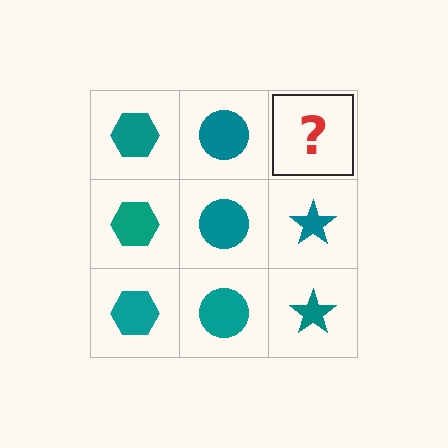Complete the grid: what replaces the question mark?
The question mark should be replaced with a teal star.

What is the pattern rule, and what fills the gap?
The rule is that each column has a consistent shape. The gap should be filled with a teal star.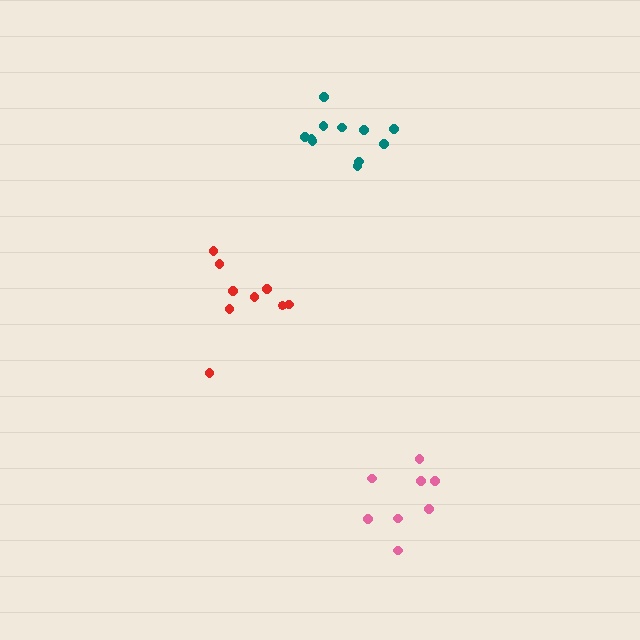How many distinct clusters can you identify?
There are 3 distinct clusters.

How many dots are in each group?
Group 1: 9 dots, Group 2: 8 dots, Group 3: 11 dots (28 total).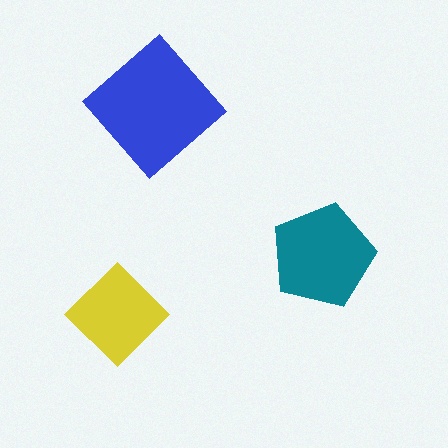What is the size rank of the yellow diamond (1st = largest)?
3rd.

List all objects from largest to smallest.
The blue diamond, the teal pentagon, the yellow diamond.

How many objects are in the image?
There are 3 objects in the image.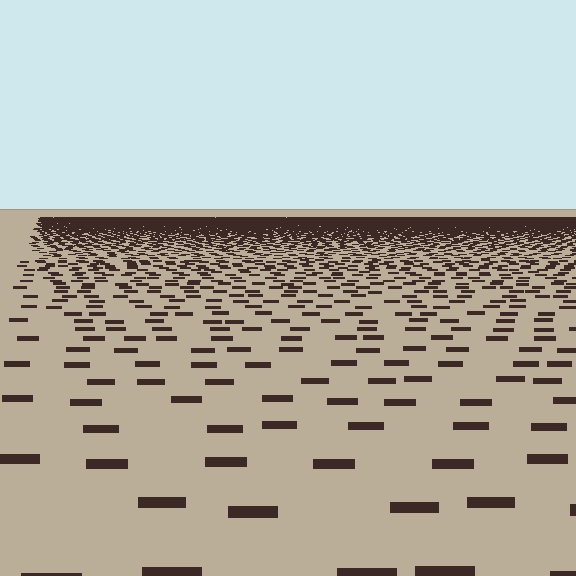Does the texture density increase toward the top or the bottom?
Density increases toward the top.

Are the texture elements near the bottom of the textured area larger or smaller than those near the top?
Larger. Near the bottom, elements are closer to the viewer and appear at a bigger on-screen size.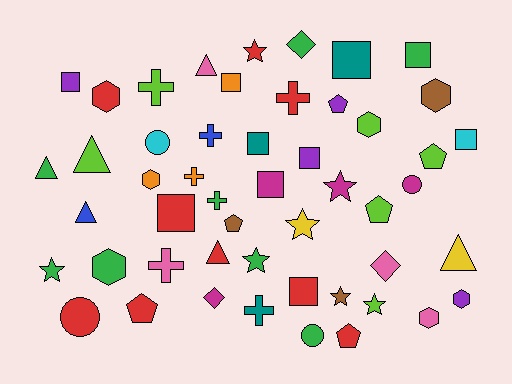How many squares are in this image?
There are 10 squares.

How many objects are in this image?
There are 50 objects.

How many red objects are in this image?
There are 9 red objects.